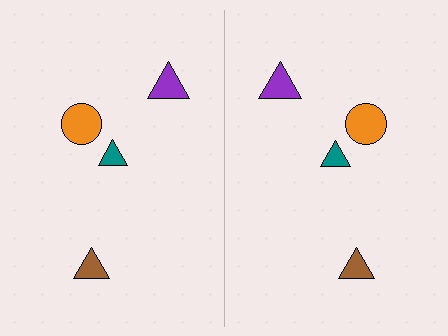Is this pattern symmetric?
Yes, this pattern has bilateral (reflection) symmetry.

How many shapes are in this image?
There are 8 shapes in this image.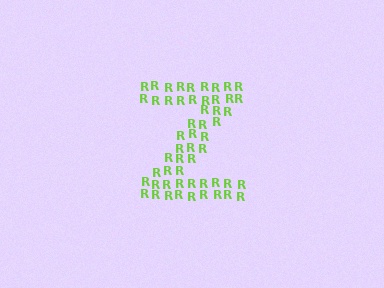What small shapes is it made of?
It is made of small letter R's.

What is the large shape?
The large shape is the letter Z.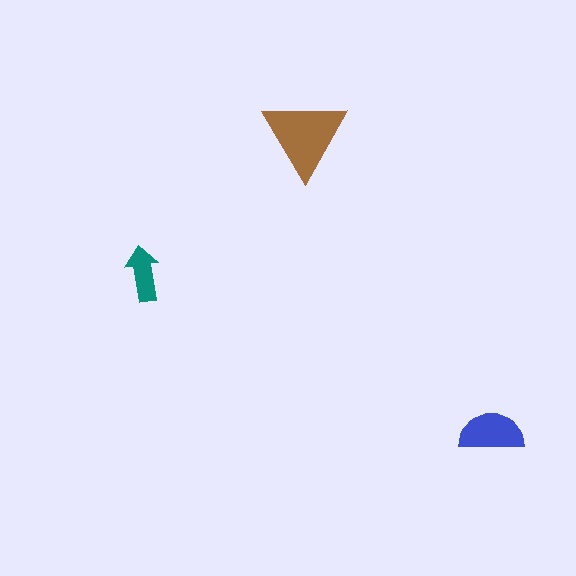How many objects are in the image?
There are 3 objects in the image.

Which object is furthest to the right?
The blue semicircle is rightmost.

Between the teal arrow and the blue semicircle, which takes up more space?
The blue semicircle.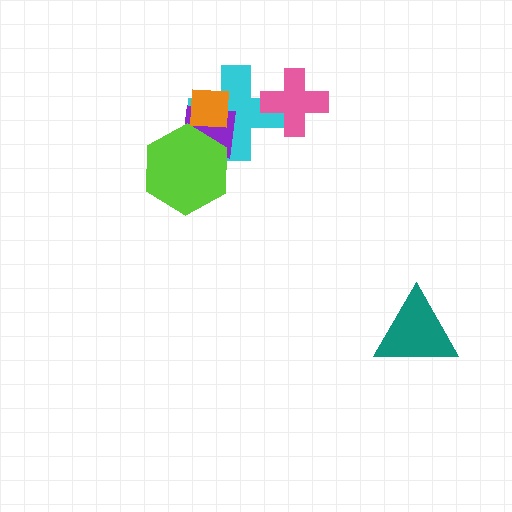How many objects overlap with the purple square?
3 objects overlap with the purple square.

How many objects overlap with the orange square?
2 objects overlap with the orange square.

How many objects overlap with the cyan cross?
4 objects overlap with the cyan cross.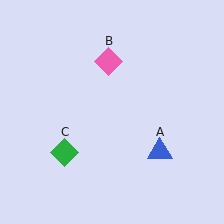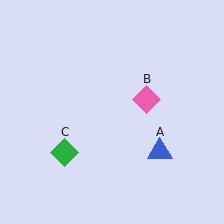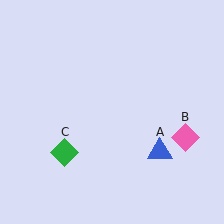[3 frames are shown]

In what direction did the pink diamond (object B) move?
The pink diamond (object B) moved down and to the right.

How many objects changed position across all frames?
1 object changed position: pink diamond (object B).